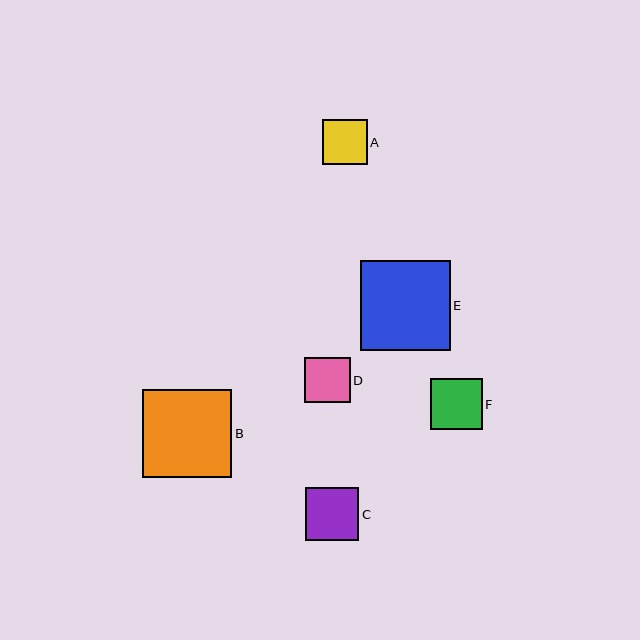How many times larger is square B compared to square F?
Square B is approximately 1.7 times the size of square F.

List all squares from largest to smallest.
From largest to smallest: E, B, C, F, D, A.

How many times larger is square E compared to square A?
Square E is approximately 2.0 times the size of square A.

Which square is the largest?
Square E is the largest with a size of approximately 89 pixels.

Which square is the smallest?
Square A is the smallest with a size of approximately 45 pixels.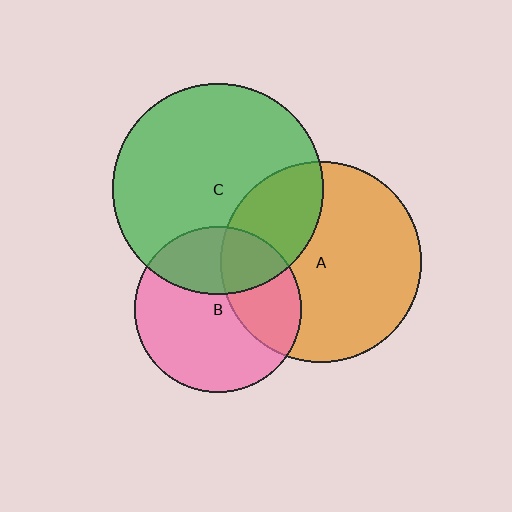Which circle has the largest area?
Circle C (green).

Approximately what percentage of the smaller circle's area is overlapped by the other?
Approximately 30%.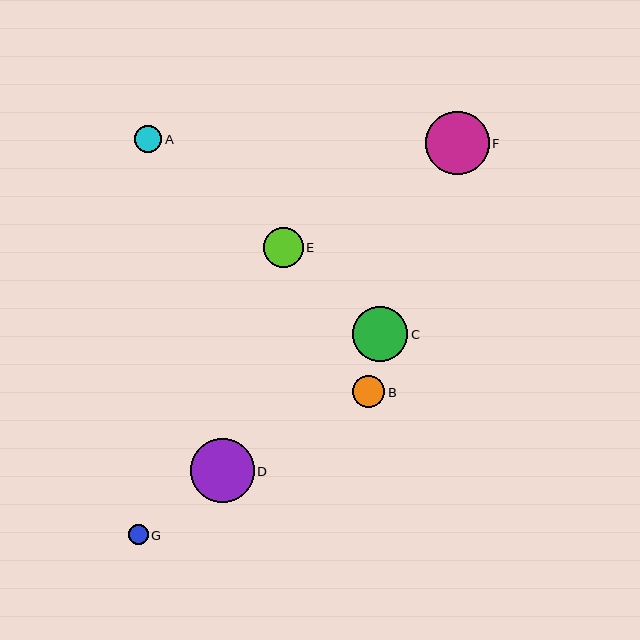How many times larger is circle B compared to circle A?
Circle B is approximately 1.2 times the size of circle A.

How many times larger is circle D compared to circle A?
Circle D is approximately 2.4 times the size of circle A.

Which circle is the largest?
Circle D is the largest with a size of approximately 64 pixels.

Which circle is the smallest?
Circle G is the smallest with a size of approximately 20 pixels.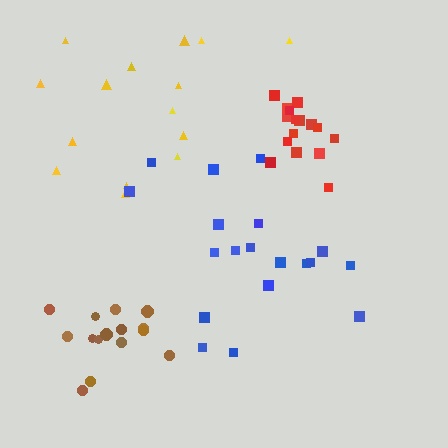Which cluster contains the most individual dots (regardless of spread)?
Blue (19).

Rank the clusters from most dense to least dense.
red, brown, blue, yellow.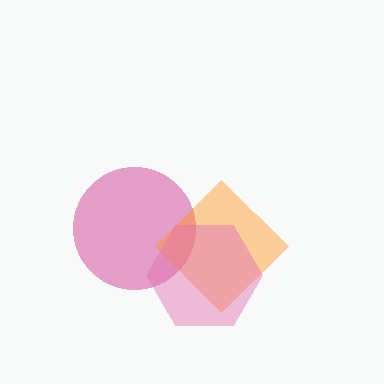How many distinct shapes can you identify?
There are 3 distinct shapes: a magenta circle, an orange diamond, a pink hexagon.